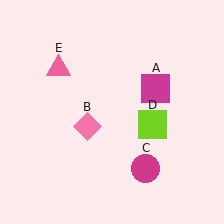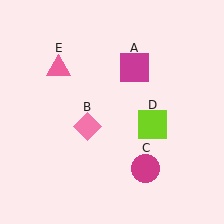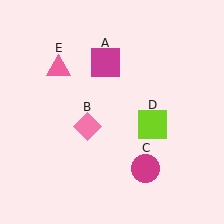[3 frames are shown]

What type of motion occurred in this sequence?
The magenta square (object A) rotated counterclockwise around the center of the scene.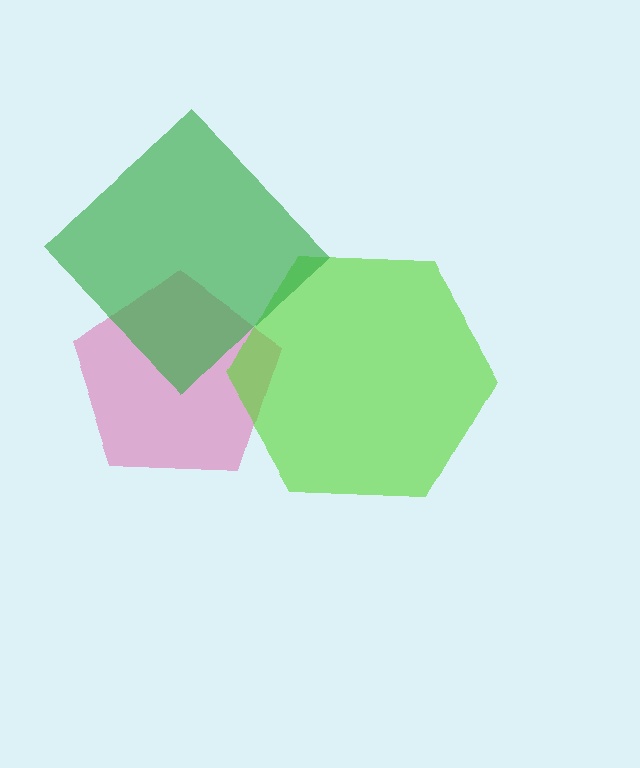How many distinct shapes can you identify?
There are 3 distinct shapes: a pink pentagon, a lime hexagon, a green diamond.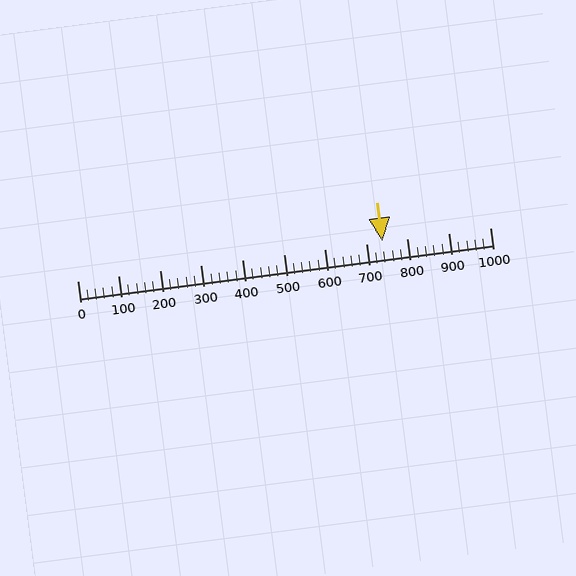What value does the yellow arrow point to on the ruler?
The yellow arrow points to approximately 740.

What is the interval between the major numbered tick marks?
The major tick marks are spaced 100 units apart.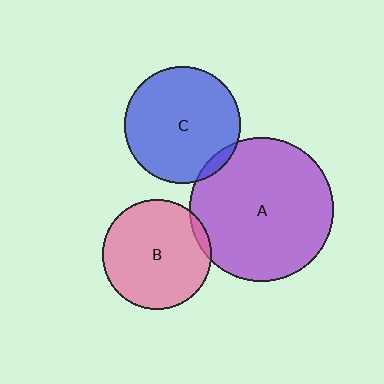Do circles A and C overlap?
Yes.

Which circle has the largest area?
Circle A (purple).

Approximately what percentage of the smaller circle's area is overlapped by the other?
Approximately 5%.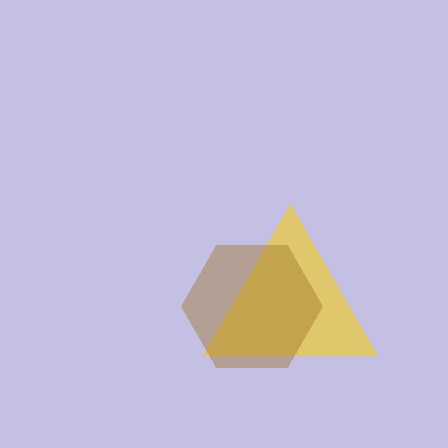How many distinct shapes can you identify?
There are 2 distinct shapes: a yellow triangle, a brown hexagon.